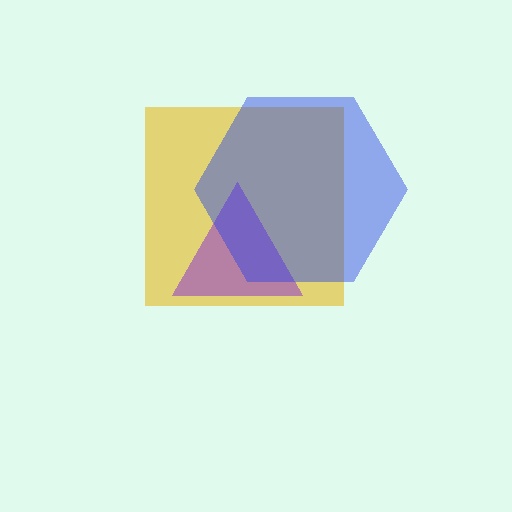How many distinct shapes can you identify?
There are 3 distinct shapes: a yellow square, a purple triangle, a blue hexagon.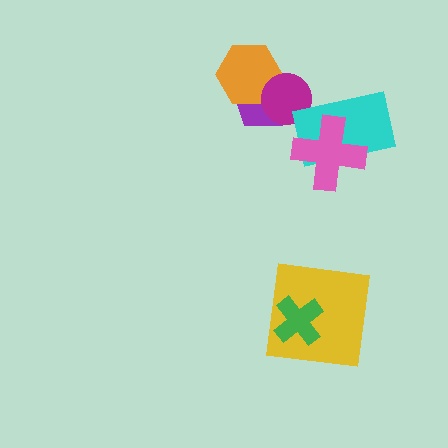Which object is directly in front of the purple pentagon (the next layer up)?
The orange hexagon is directly in front of the purple pentagon.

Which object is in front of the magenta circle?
The cyan rectangle is in front of the magenta circle.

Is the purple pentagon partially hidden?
Yes, it is partially covered by another shape.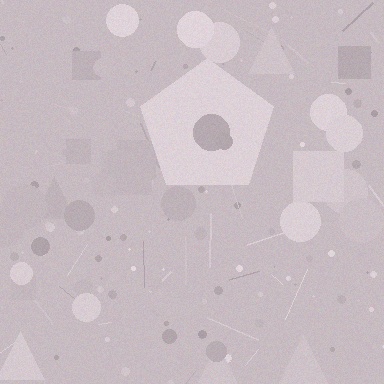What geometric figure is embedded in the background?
A pentagon is embedded in the background.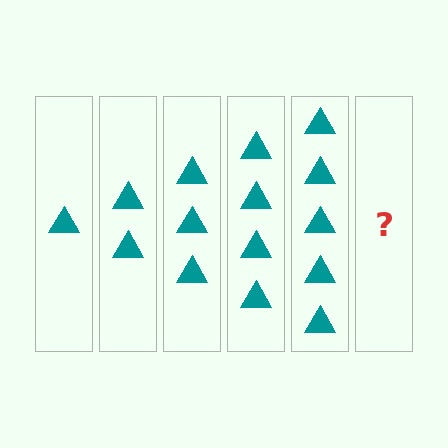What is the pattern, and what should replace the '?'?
The pattern is that each step adds one more triangle. The '?' should be 6 triangles.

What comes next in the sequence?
The next element should be 6 triangles.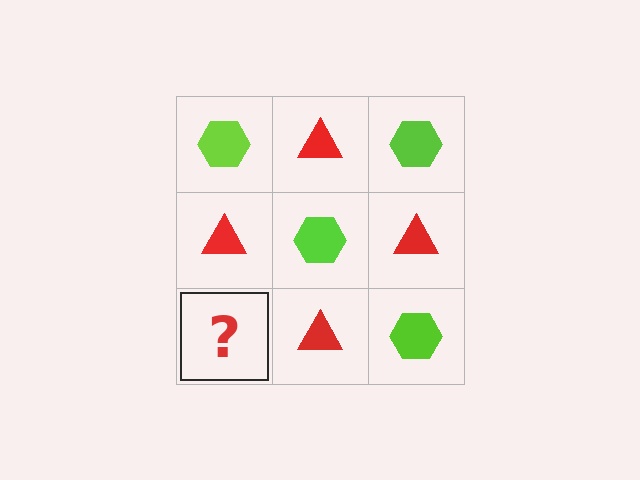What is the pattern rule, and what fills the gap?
The rule is that it alternates lime hexagon and red triangle in a checkerboard pattern. The gap should be filled with a lime hexagon.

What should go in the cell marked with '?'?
The missing cell should contain a lime hexagon.